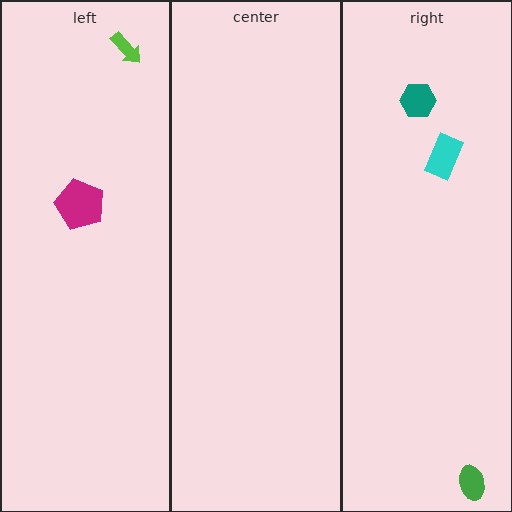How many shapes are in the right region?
3.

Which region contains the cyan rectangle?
The right region.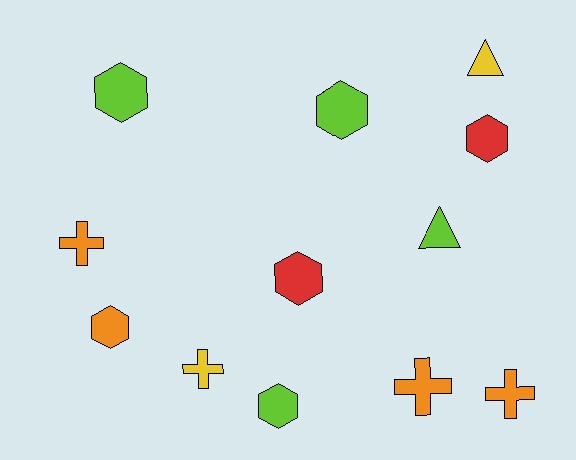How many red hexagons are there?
There are 2 red hexagons.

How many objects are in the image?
There are 12 objects.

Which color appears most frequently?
Lime, with 4 objects.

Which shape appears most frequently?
Hexagon, with 6 objects.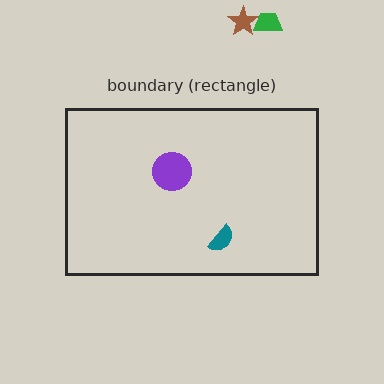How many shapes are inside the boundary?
2 inside, 2 outside.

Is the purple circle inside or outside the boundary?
Inside.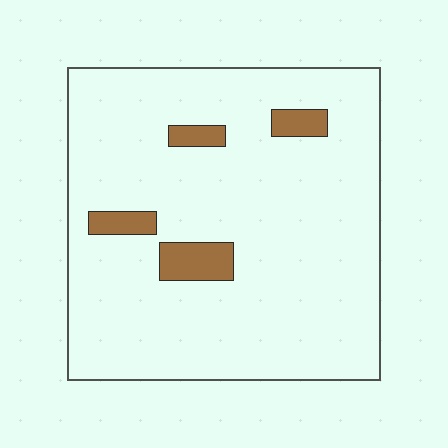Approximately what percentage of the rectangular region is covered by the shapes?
Approximately 10%.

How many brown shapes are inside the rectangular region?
4.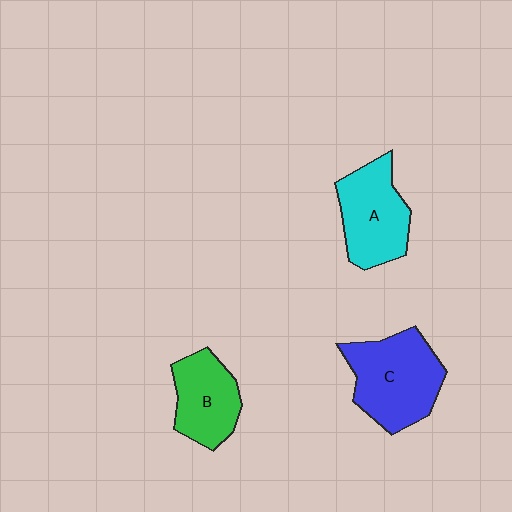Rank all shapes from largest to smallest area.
From largest to smallest: C (blue), A (cyan), B (green).